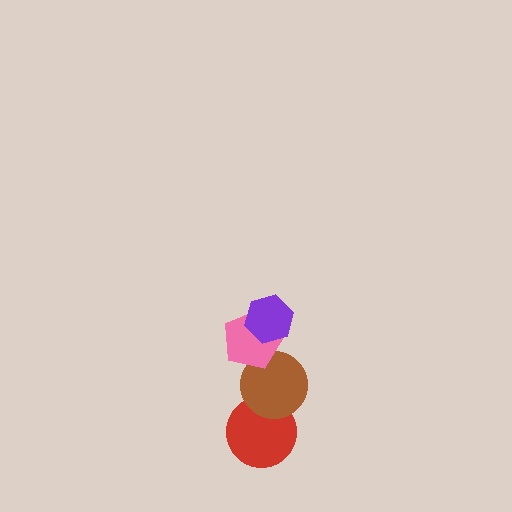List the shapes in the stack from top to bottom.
From top to bottom: the purple hexagon, the pink pentagon, the brown circle, the red circle.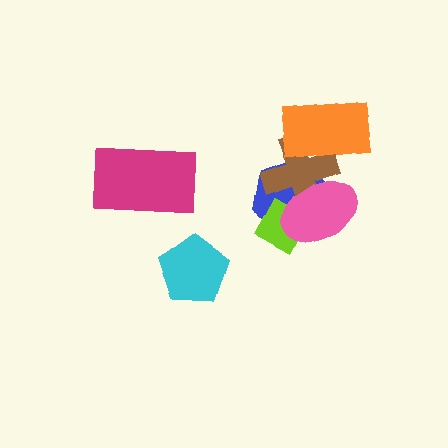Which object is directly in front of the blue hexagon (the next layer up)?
The brown cross is directly in front of the blue hexagon.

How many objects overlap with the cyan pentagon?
0 objects overlap with the cyan pentagon.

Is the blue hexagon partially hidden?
Yes, it is partially covered by another shape.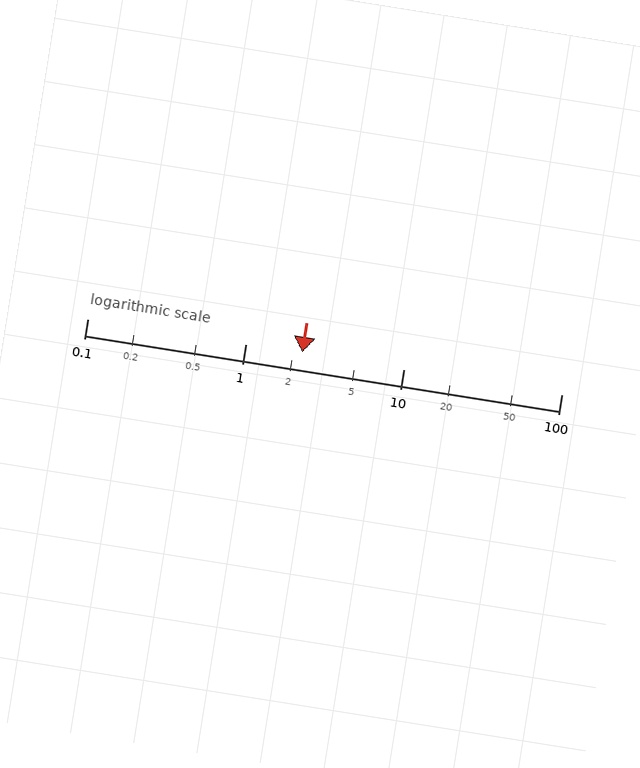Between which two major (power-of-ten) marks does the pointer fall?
The pointer is between 1 and 10.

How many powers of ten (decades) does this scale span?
The scale spans 3 decades, from 0.1 to 100.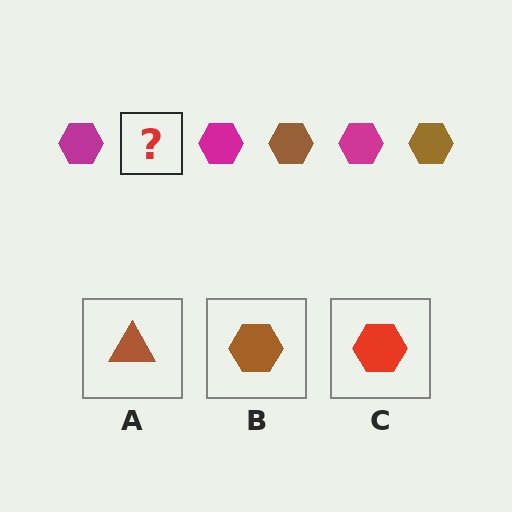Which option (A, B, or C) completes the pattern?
B.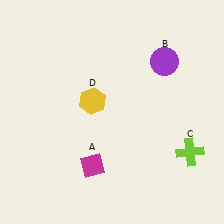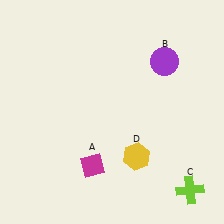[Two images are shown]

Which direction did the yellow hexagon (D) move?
The yellow hexagon (D) moved down.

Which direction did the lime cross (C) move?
The lime cross (C) moved down.